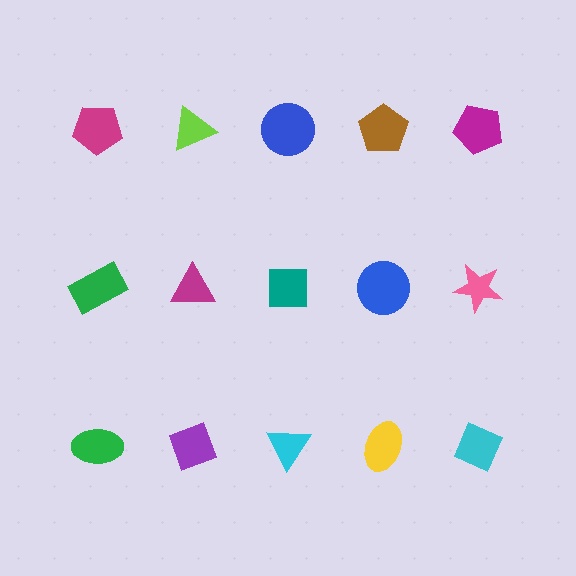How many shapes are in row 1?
5 shapes.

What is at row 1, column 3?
A blue circle.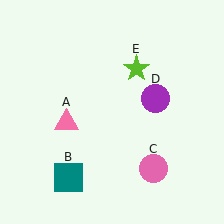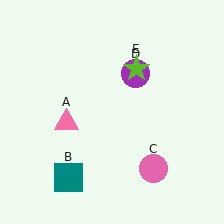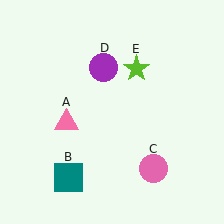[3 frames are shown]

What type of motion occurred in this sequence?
The purple circle (object D) rotated counterclockwise around the center of the scene.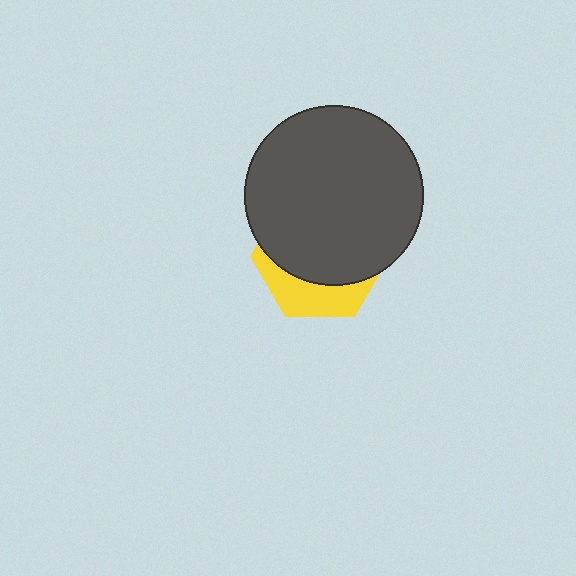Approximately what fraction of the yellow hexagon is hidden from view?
Roughly 70% of the yellow hexagon is hidden behind the dark gray circle.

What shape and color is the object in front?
The object in front is a dark gray circle.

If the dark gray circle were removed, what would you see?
You would see the complete yellow hexagon.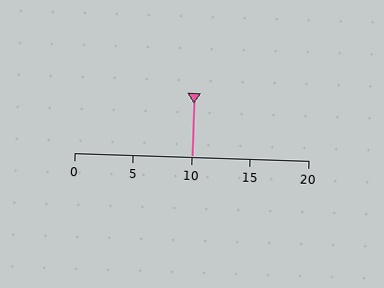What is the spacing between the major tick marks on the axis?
The major ticks are spaced 5 apart.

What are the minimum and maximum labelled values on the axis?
The axis runs from 0 to 20.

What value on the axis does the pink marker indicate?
The marker indicates approximately 10.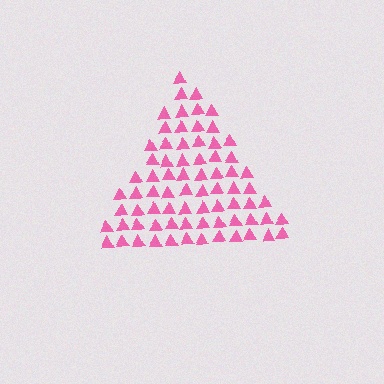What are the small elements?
The small elements are triangles.